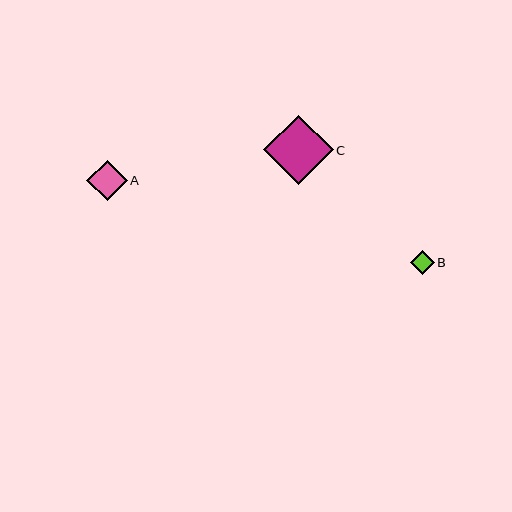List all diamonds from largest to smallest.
From largest to smallest: C, A, B.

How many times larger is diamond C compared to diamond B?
Diamond C is approximately 3.0 times the size of diamond B.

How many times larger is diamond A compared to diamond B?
Diamond A is approximately 1.7 times the size of diamond B.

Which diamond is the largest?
Diamond C is the largest with a size of approximately 69 pixels.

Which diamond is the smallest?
Diamond B is the smallest with a size of approximately 23 pixels.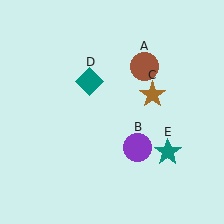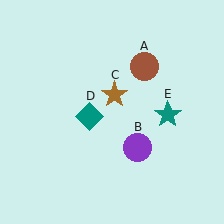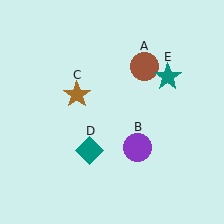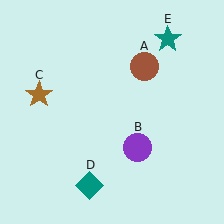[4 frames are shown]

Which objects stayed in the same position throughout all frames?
Brown circle (object A) and purple circle (object B) remained stationary.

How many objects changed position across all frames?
3 objects changed position: brown star (object C), teal diamond (object D), teal star (object E).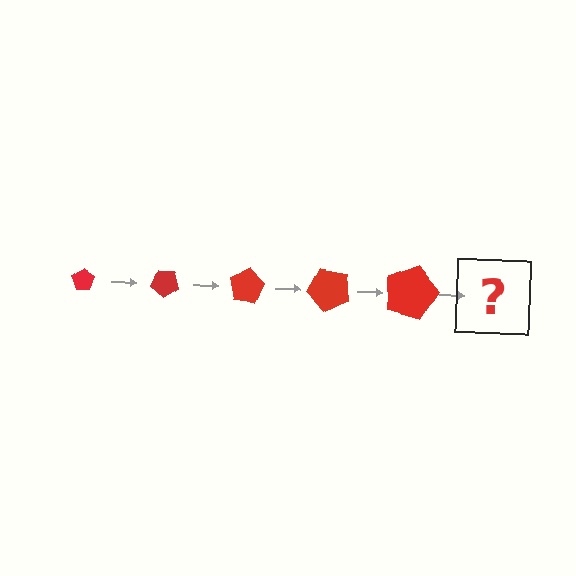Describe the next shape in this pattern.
It should be a pentagon, larger than the previous one and rotated 200 degrees from the start.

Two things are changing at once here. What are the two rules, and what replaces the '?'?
The two rules are that the pentagon grows larger each step and it rotates 40 degrees each step. The '?' should be a pentagon, larger than the previous one and rotated 200 degrees from the start.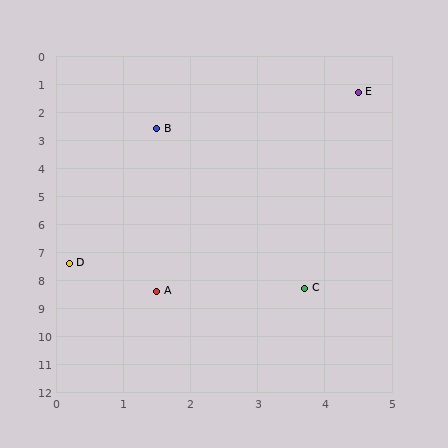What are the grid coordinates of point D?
Point D is at approximately (0.2, 7.4).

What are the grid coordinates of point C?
Point C is at approximately (3.7, 8.3).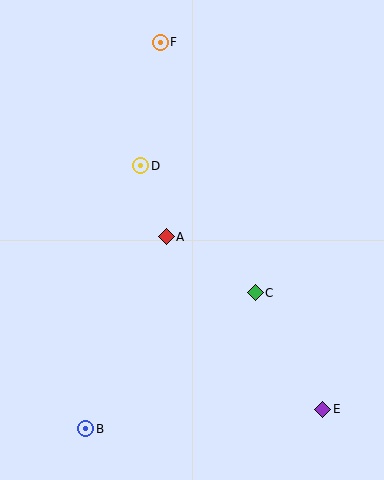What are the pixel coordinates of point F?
Point F is at (160, 42).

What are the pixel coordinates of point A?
Point A is at (166, 237).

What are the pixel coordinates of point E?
Point E is at (323, 409).